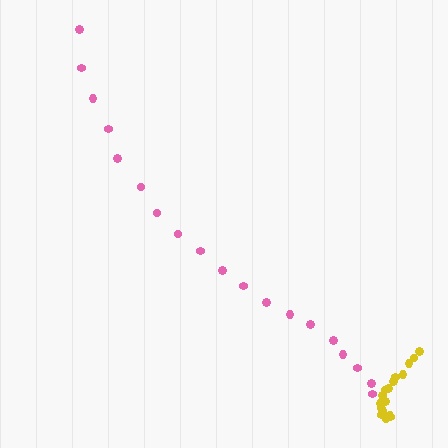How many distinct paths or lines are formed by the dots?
There are 2 distinct paths.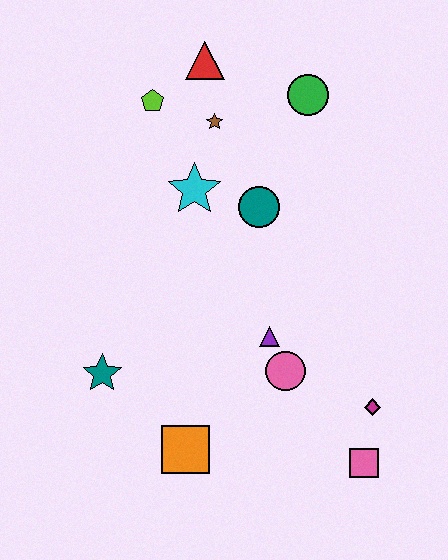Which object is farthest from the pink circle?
The red triangle is farthest from the pink circle.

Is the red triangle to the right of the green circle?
No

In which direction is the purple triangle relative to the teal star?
The purple triangle is to the right of the teal star.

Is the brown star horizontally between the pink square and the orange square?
Yes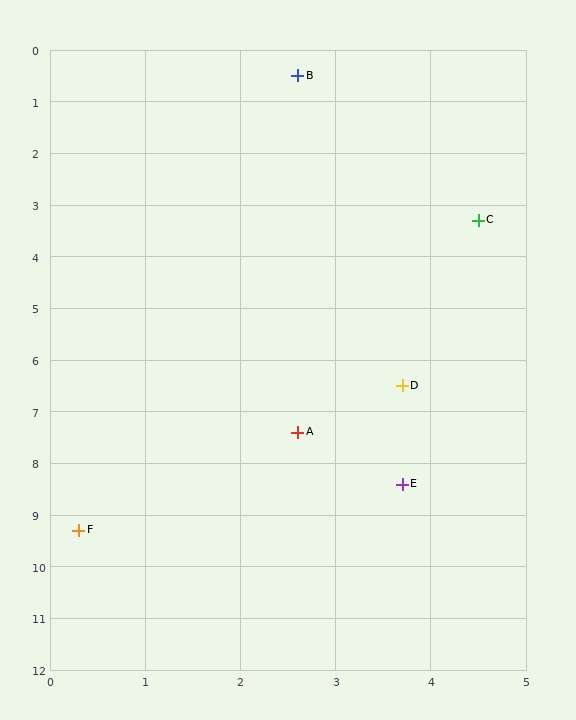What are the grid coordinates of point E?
Point E is at approximately (3.7, 8.4).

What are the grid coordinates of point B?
Point B is at approximately (2.6, 0.5).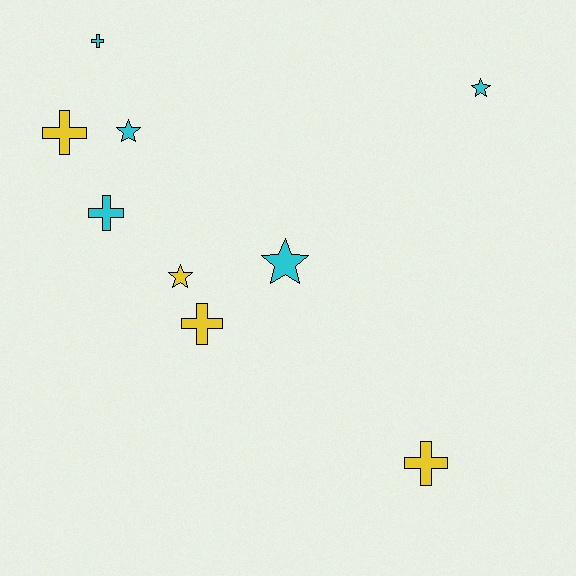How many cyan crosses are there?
There are 2 cyan crosses.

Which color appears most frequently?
Cyan, with 5 objects.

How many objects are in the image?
There are 9 objects.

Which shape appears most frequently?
Cross, with 5 objects.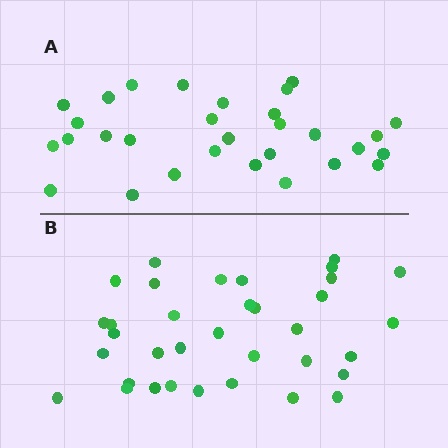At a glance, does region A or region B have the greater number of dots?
Region B (the bottom region) has more dots.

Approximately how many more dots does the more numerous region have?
Region B has about 5 more dots than region A.